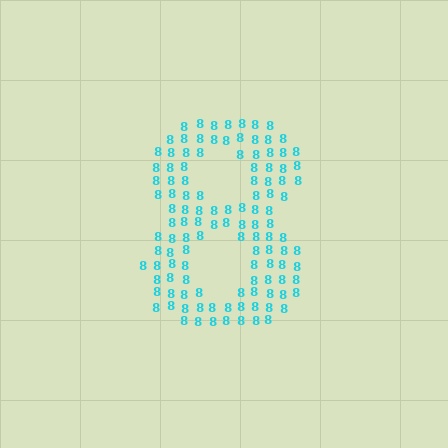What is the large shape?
The large shape is the digit 8.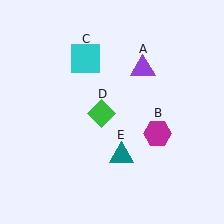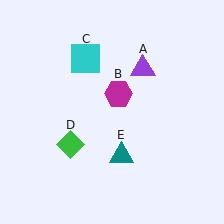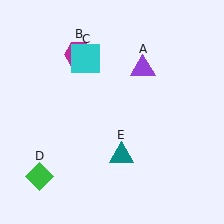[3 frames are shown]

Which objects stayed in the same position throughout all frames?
Purple triangle (object A) and cyan square (object C) and teal triangle (object E) remained stationary.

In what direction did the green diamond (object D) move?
The green diamond (object D) moved down and to the left.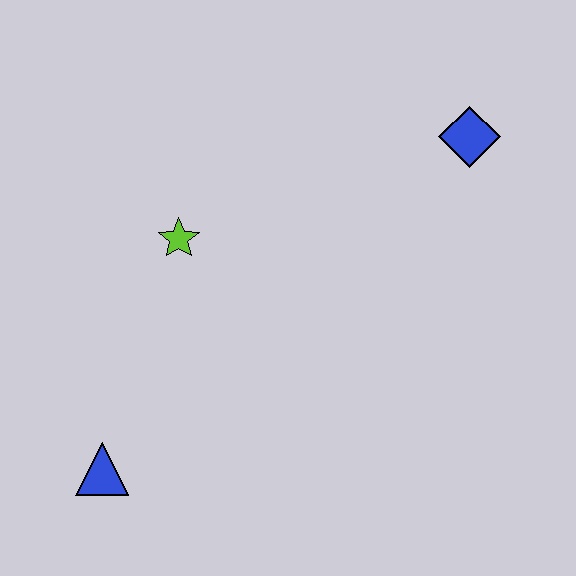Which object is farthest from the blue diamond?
The blue triangle is farthest from the blue diamond.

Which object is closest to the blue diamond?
The lime star is closest to the blue diamond.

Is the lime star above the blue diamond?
No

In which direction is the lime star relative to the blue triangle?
The lime star is above the blue triangle.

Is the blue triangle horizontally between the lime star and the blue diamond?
No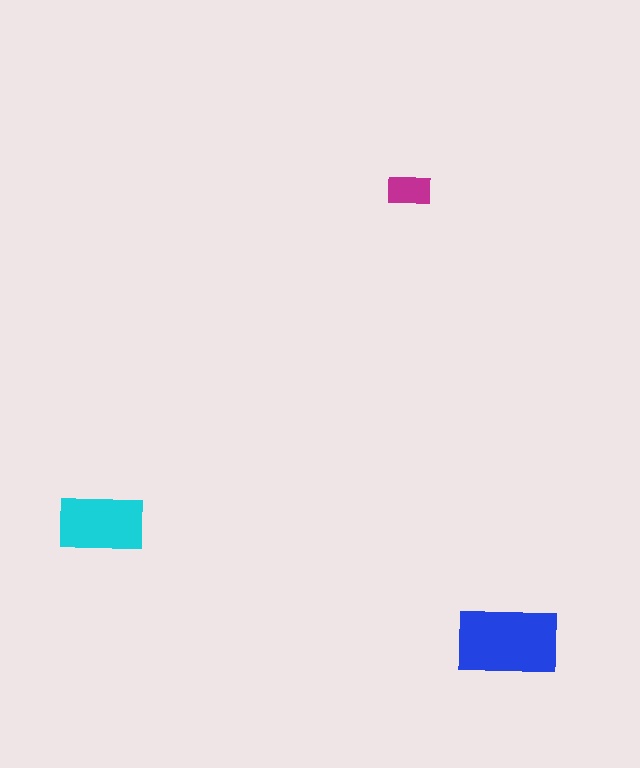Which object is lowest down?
The blue rectangle is bottommost.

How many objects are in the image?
There are 3 objects in the image.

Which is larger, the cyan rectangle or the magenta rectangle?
The cyan one.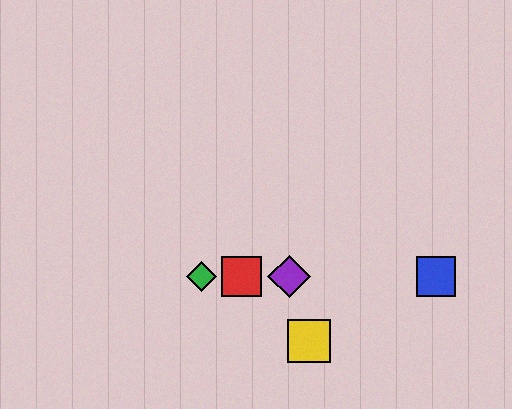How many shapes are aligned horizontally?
4 shapes (the red square, the blue square, the green diamond, the purple diamond) are aligned horizontally.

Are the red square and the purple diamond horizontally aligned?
Yes, both are at y≈277.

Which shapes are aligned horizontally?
The red square, the blue square, the green diamond, the purple diamond are aligned horizontally.